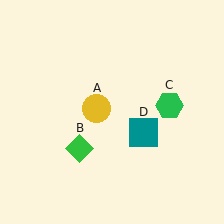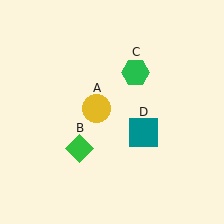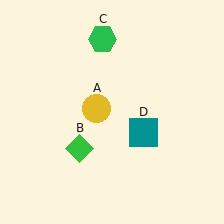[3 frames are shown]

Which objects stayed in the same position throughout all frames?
Yellow circle (object A) and green diamond (object B) and teal square (object D) remained stationary.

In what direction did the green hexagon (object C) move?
The green hexagon (object C) moved up and to the left.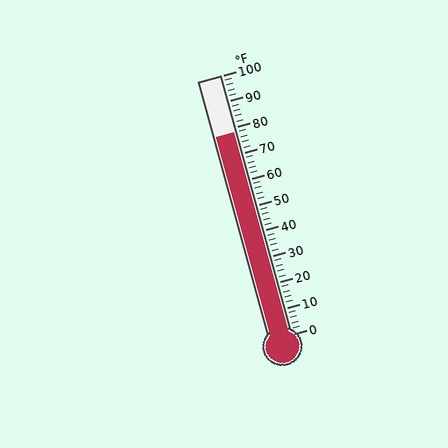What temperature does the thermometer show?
The thermometer shows approximately 78°F.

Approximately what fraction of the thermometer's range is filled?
The thermometer is filled to approximately 80% of its range.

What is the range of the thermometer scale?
The thermometer scale ranges from 0°F to 100°F.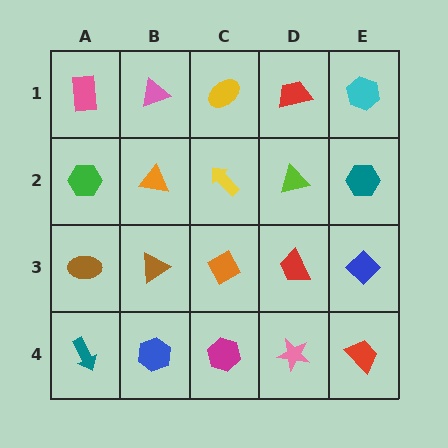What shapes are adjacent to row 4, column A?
A brown ellipse (row 3, column A), a blue hexagon (row 4, column B).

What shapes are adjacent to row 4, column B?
A brown triangle (row 3, column B), a teal arrow (row 4, column A), a magenta hexagon (row 4, column C).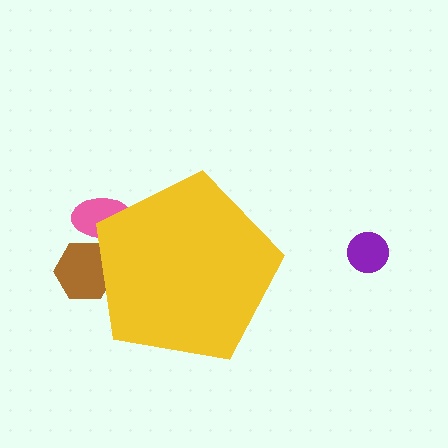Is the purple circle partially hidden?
No, the purple circle is fully visible.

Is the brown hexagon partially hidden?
Yes, the brown hexagon is partially hidden behind the yellow pentagon.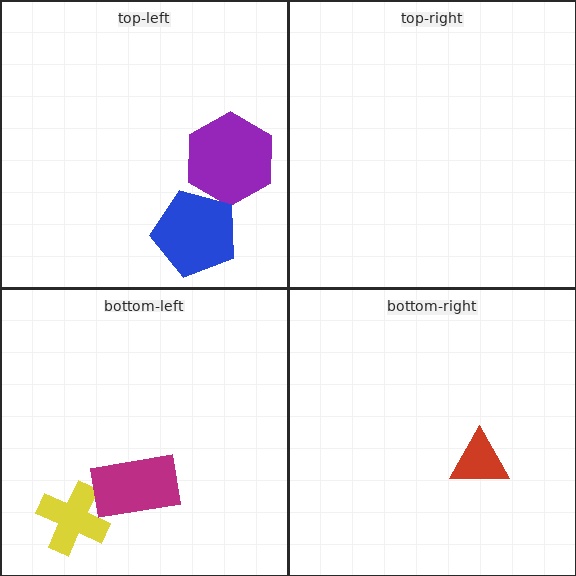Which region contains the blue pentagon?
The top-left region.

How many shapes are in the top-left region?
2.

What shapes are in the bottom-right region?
The red triangle.